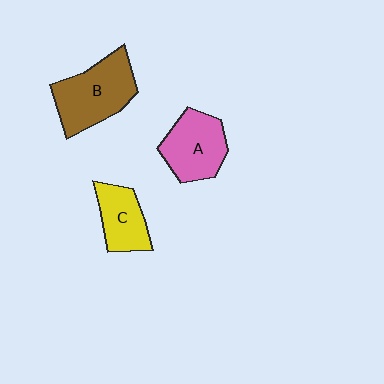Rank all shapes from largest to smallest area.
From largest to smallest: B (brown), A (pink), C (yellow).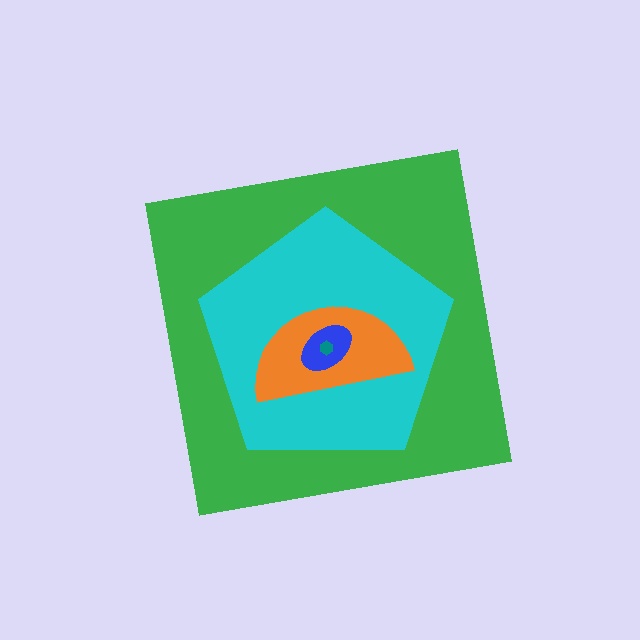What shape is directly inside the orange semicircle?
The blue ellipse.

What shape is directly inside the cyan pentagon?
The orange semicircle.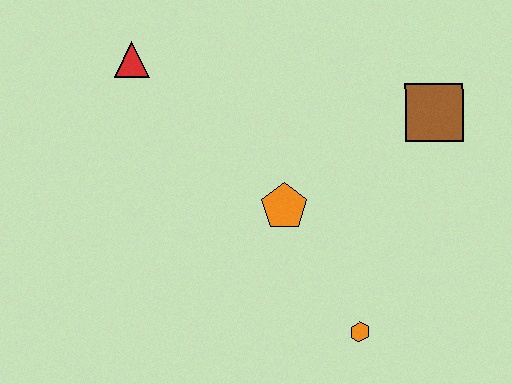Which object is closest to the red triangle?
The orange pentagon is closest to the red triangle.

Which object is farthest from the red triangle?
The orange hexagon is farthest from the red triangle.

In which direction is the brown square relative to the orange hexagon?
The brown square is above the orange hexagon.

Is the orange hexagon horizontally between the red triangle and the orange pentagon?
No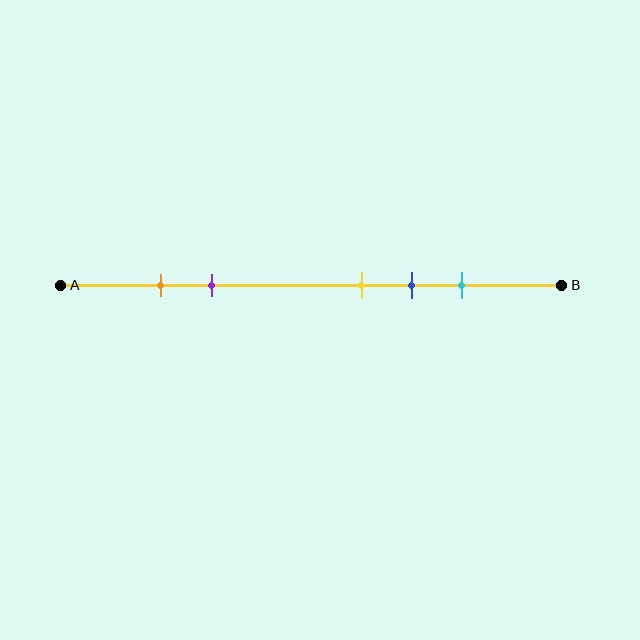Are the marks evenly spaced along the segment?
No, the marks are not evenly spaced.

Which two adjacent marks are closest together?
The orange and purple marks are the closest adjacent pair.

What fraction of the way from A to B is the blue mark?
The blue mark is approximately 70% (0.7) of the way from A to B.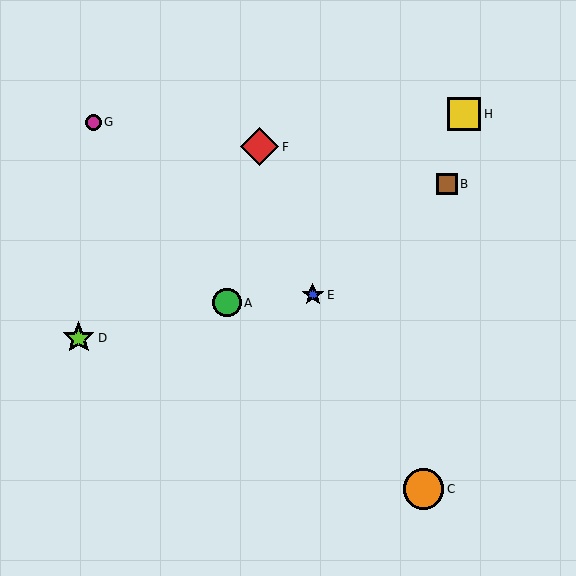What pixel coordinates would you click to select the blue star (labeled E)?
Click at (313, 295) to select the blue star E.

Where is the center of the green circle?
The center of the green circle is at (227, 303).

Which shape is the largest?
The orange circle (labeled C) is the largest.